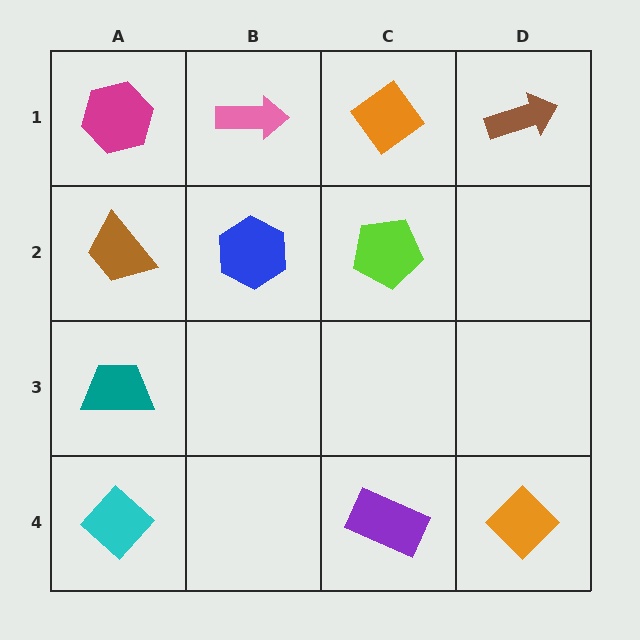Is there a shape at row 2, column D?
No, that cell is empty.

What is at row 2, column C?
A lime pentagon.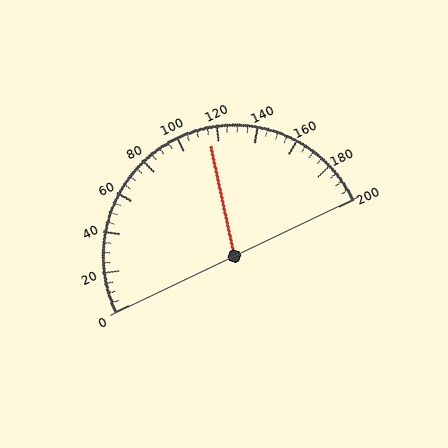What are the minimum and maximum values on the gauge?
The gauge ranges from 0 to 200.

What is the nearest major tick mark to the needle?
The nearest major tick mark is 120.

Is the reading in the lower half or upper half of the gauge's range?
The reading is in the upper half of the range (0 to 200).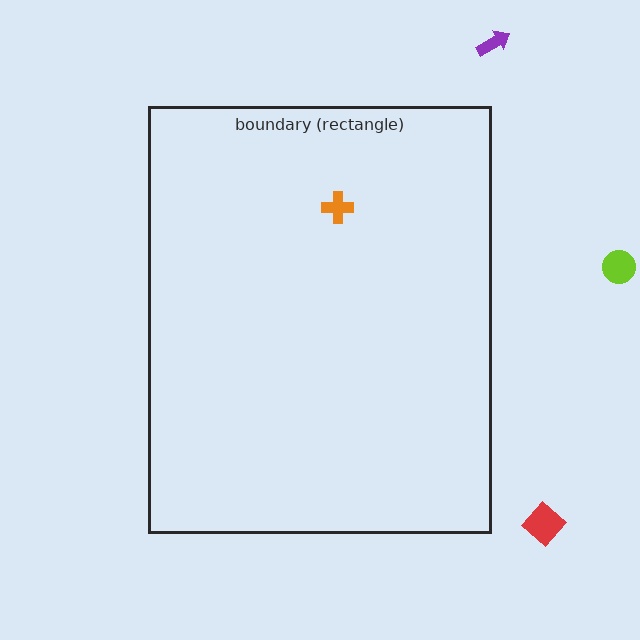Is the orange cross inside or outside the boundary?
Inside.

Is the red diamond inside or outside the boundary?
Outside.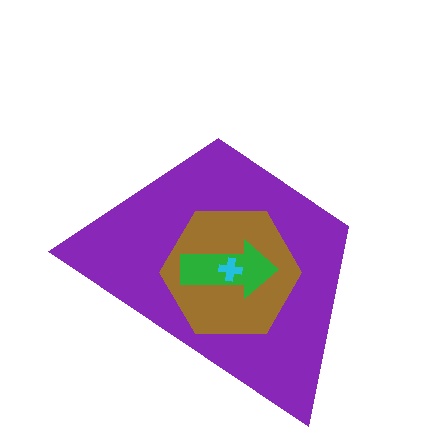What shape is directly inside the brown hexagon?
The green arrow.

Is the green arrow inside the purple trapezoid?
Yes.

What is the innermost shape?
The cyan cross.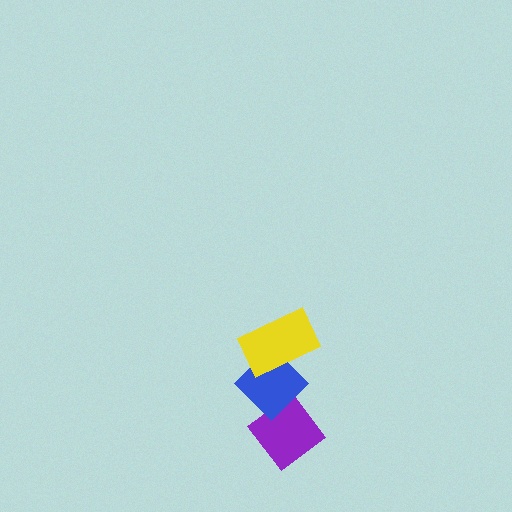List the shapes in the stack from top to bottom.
From top to bottom: the yellow rectangle, the blue diamond, the purple diamond.